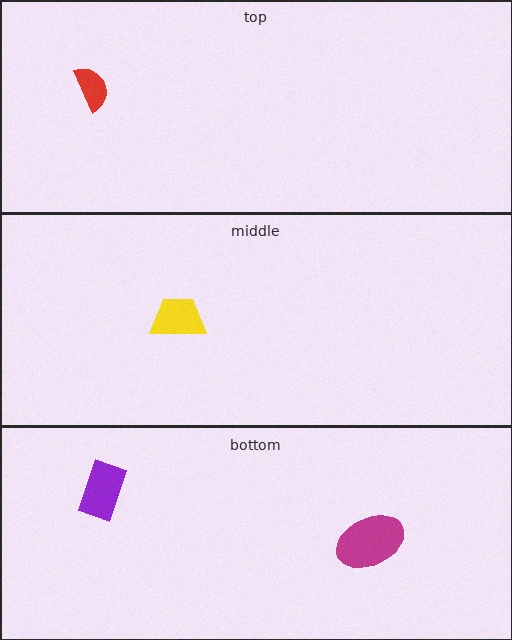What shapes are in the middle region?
The yellow trapezoid.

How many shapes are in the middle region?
1.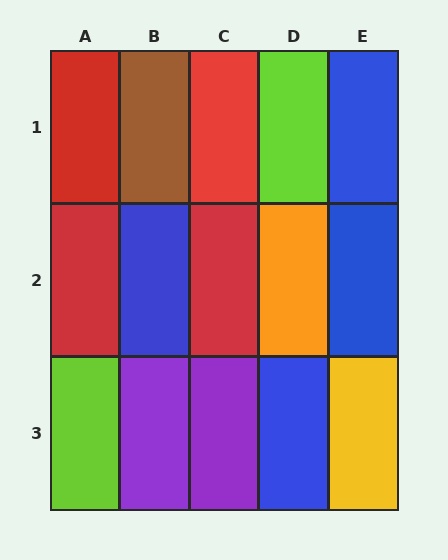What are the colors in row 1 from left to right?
Red, brown, red, lime, blue.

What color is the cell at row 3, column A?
Lime.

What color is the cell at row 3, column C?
Purple.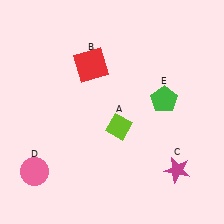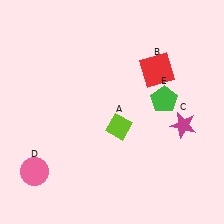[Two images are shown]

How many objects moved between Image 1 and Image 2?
2 objects moved between the two images.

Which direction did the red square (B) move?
The red square (B) moved right.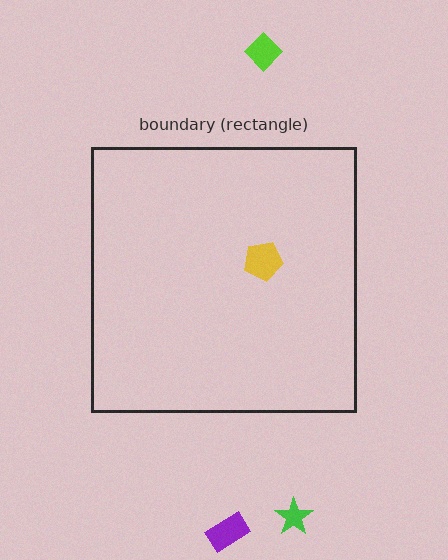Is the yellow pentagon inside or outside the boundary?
Inside.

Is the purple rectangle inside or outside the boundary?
Outside.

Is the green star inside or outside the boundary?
Outside.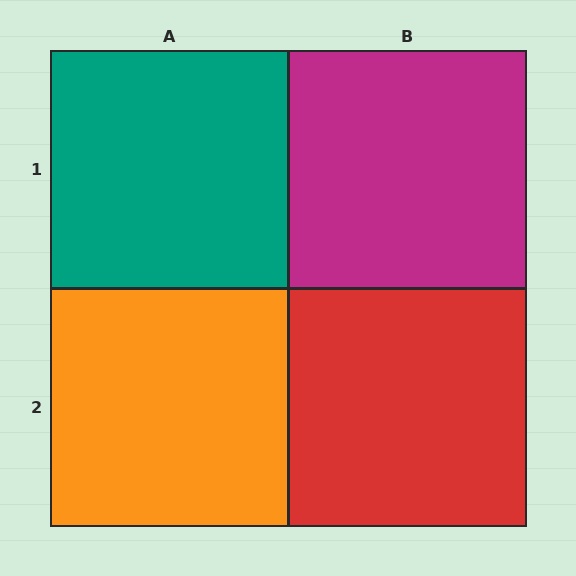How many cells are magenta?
1 cell is magenta.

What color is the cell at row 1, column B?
Magenta.